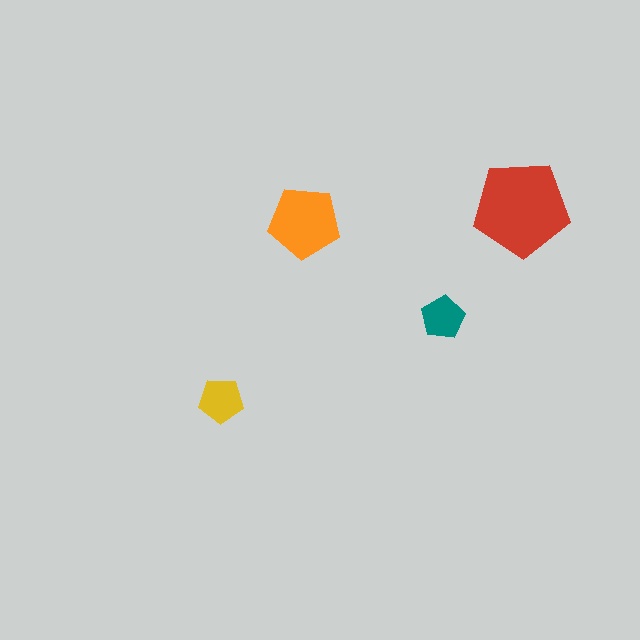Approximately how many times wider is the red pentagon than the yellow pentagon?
About 2 times wider.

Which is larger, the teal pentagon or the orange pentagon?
The orange one.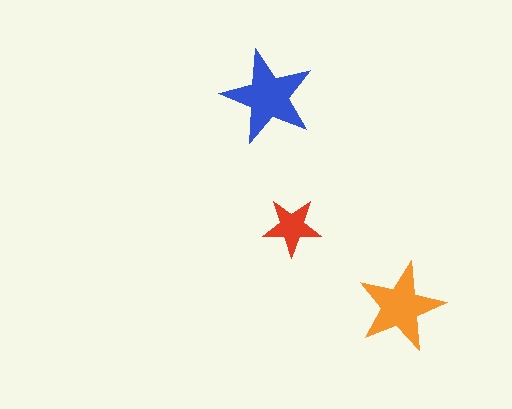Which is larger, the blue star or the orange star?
The blue one.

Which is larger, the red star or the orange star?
The orange one.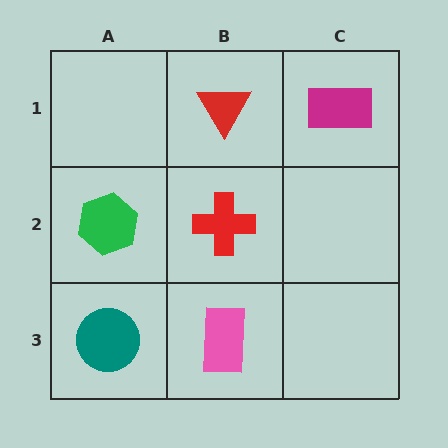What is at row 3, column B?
A pink rectangle.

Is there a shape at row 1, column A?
No, that cell is empty.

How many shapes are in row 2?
2 shapes.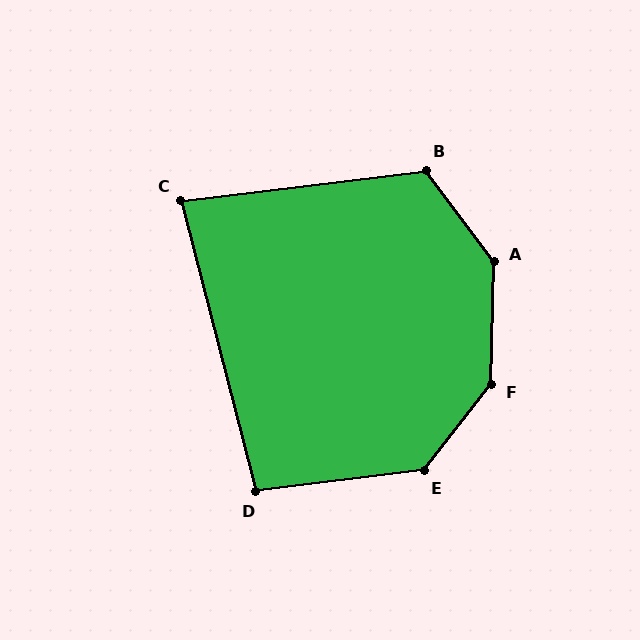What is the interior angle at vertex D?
Approximately 97 degrees (obtuse).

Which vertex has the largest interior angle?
F, at approximately 143 degrees.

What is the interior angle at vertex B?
Approximately 119 degrees (obtuse).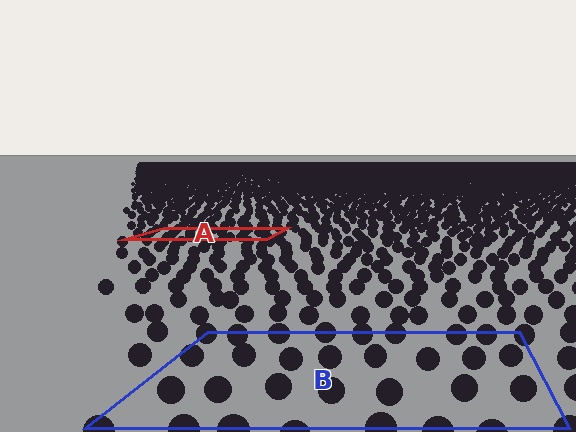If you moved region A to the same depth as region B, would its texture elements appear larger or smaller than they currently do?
They would appear larger. At a closer depth, the same texture elements are projected at a bigger on-screen size.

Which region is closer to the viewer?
Region B is closer. The texture elements there are larger and more spread out.